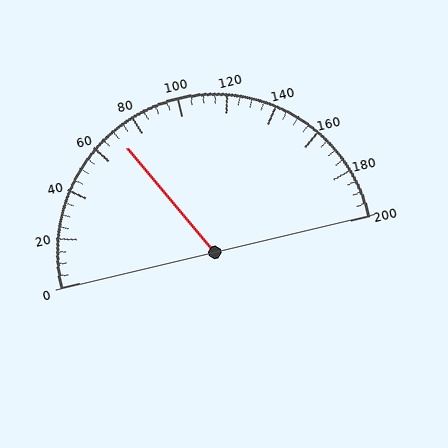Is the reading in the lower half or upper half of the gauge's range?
The reading is in the lower half of the range (0 to 200).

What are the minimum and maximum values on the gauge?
The gauge ranges from 0 to 200.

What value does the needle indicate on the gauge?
The needle indicates approximately 70.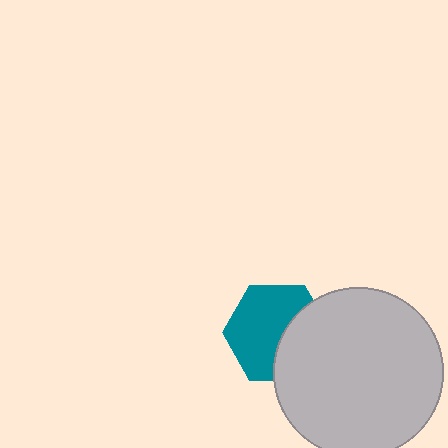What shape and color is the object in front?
The object in front is a light gray circle.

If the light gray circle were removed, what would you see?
You would see the complete teal hexagon.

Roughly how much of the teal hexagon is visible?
About half of it is visible (roughly 62%).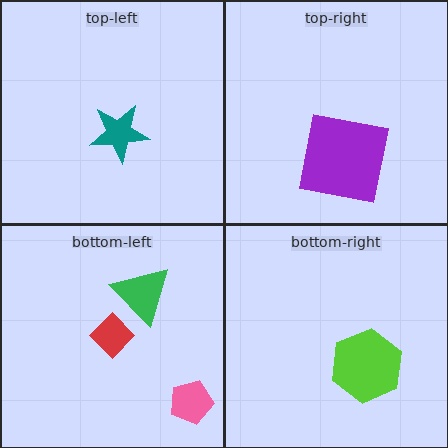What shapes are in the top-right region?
The purple square.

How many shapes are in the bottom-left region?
3.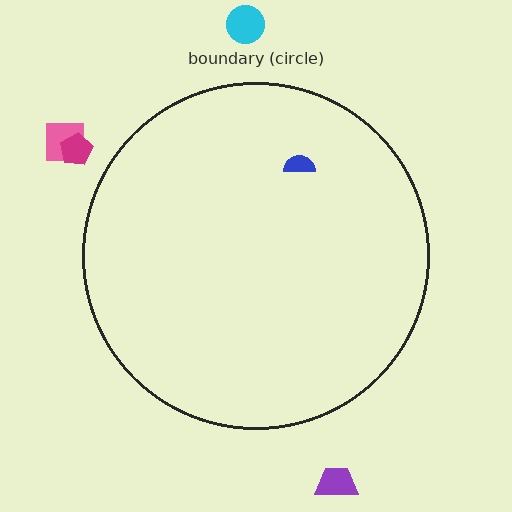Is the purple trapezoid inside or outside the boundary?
Outside.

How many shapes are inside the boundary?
1 inside, 4 outside.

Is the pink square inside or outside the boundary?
Outside.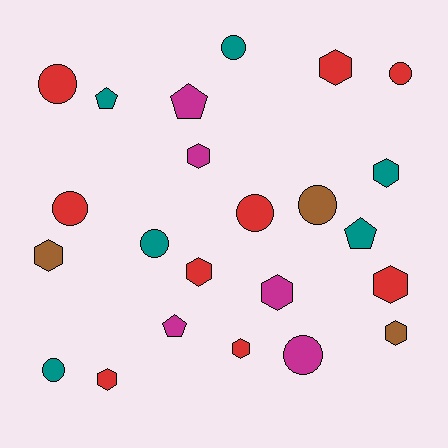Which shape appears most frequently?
Hexagon, with 10 objects.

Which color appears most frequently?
Red, with 9 objects.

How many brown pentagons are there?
There are no brown pentagons.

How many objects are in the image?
There are 23 objects.